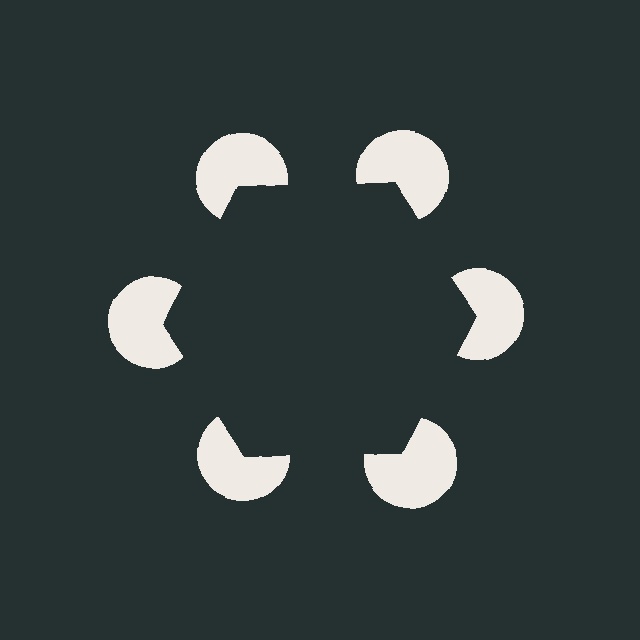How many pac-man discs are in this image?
There are 6 — one at each vertex of the illusory hexagon.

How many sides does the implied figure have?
6 sides.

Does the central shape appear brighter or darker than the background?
It typically appears slightly darker than the background, even though no actual brightness change is drawn.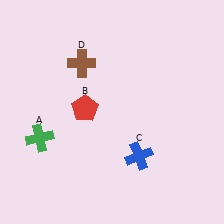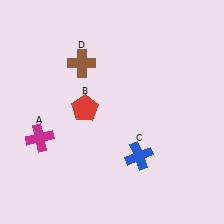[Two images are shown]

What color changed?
The cross (A) changed from green in Image 1 to magenta in Image 2.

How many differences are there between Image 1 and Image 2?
There is 1 difference between the two images.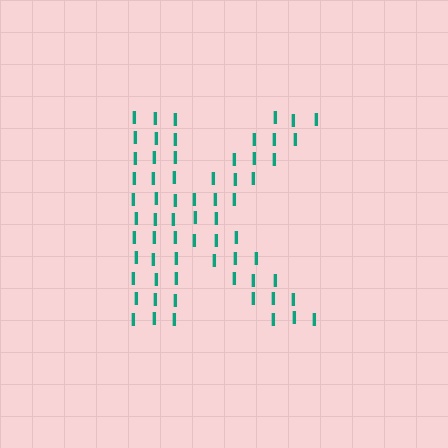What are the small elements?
The small elements are letter I's.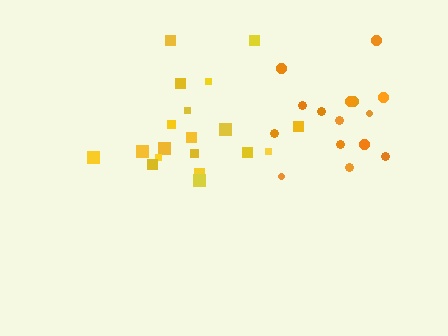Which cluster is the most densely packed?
Orange.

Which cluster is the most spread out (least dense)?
Yellow.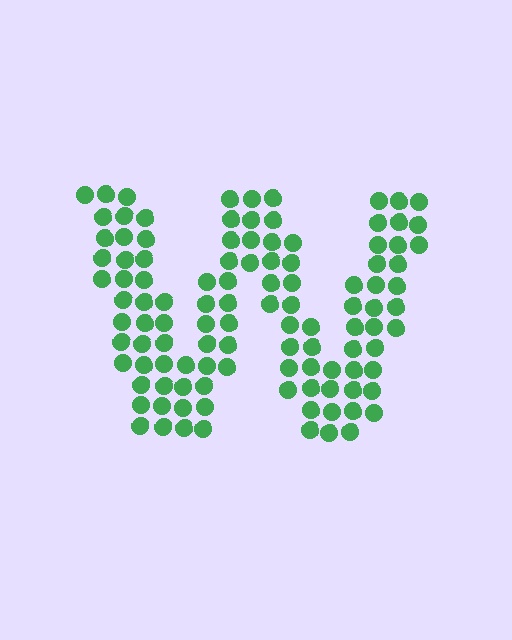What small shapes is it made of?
It is made of small circles.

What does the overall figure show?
The overall figure shows the letter W.